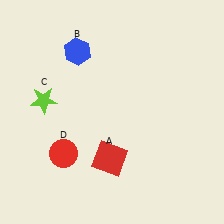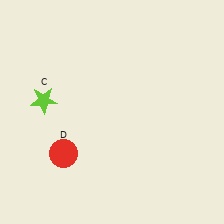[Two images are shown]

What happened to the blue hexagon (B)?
The blue hexagon (B) was removed in Image 2. It was in the top-left area of Image 1.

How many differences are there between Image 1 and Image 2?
There are 2 differences between the two images.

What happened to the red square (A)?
The red square (A) was removed in Image 2. It was in the bottom-left area of Image 1.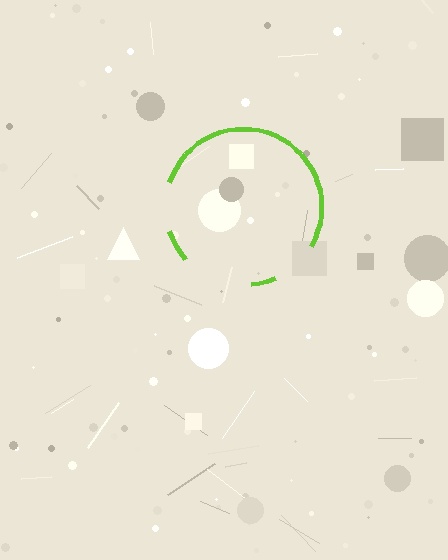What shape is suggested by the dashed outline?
The dashed outline suggests a circle.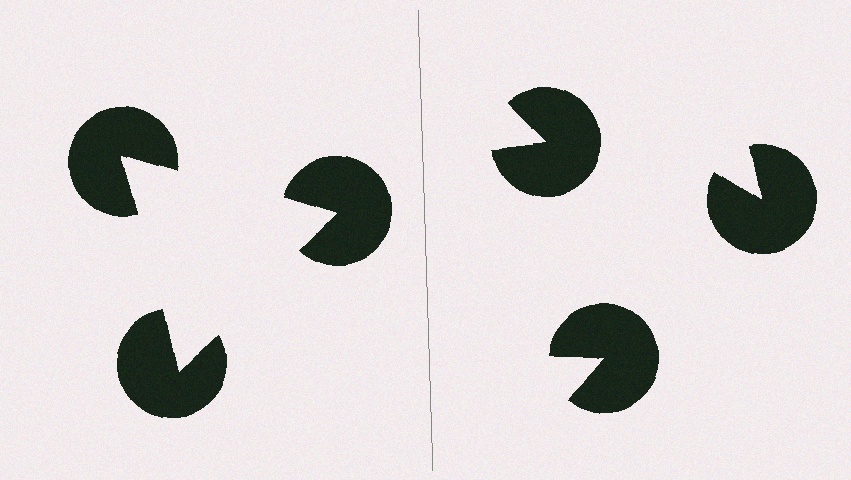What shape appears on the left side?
An illusory triangle.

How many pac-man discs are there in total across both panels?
6 — 3 on each side.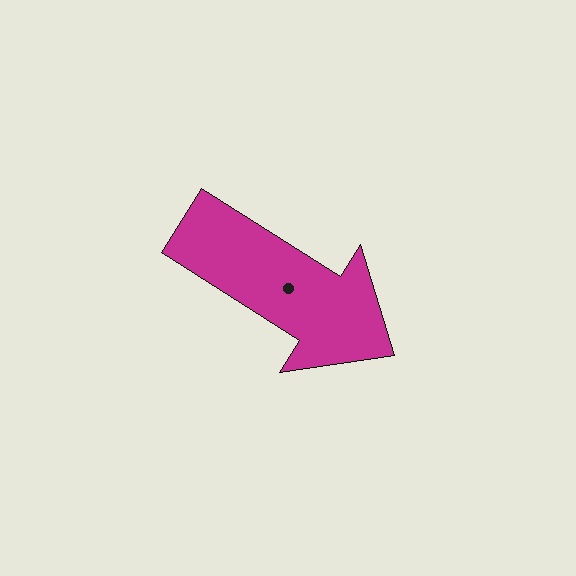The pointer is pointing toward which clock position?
Roughly 4 o'clock.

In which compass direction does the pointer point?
Southeast.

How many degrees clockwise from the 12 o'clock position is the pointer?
Approximately 122 degrees.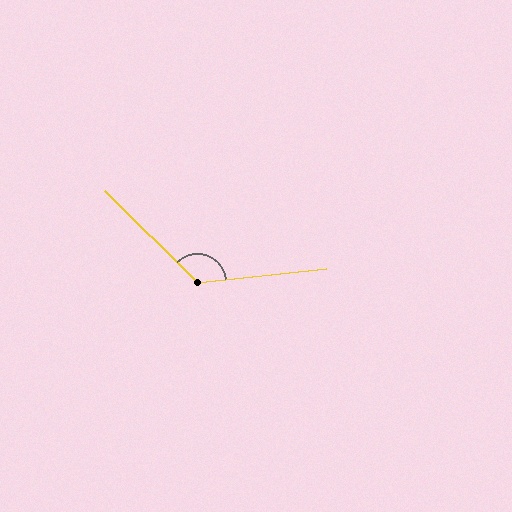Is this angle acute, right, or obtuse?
It is obtuse.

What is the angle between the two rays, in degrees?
Approximately 129 degrees.